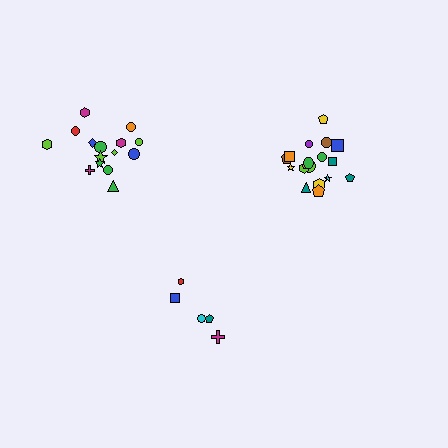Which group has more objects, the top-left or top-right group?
The top-right group.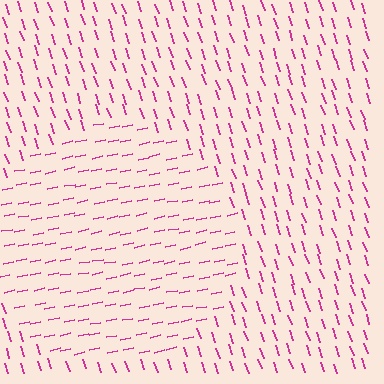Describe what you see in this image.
The image is filled with small magenta line segments. A circle region in the image has lines oriented differently from the surrounding lines, creating a visible texture boundary.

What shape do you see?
I see a circle.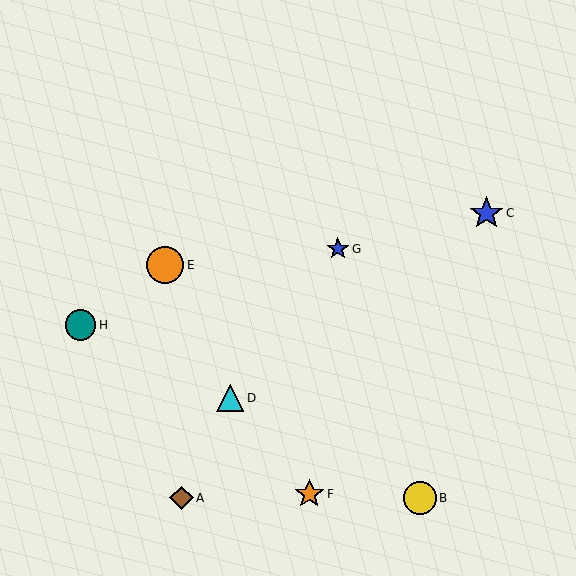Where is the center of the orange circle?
The center of the orange circle is at (165, 265).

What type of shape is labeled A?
Shape A is a brown diamond.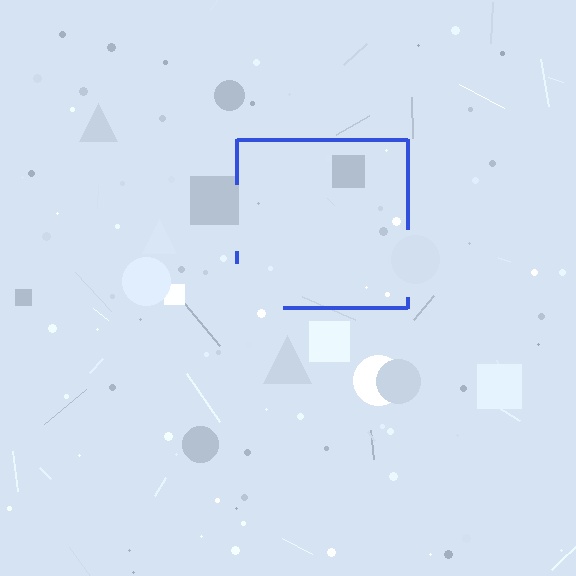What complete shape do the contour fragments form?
The contour fragments form a square.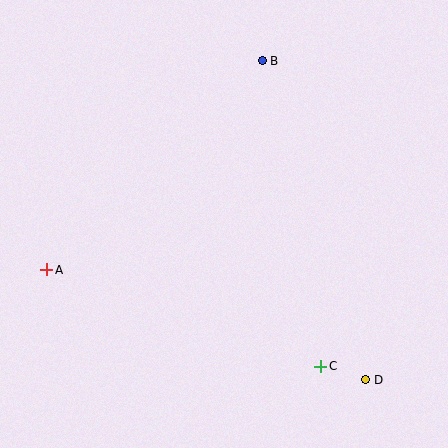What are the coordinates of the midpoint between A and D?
The midpoint between A and D is at (206, 325).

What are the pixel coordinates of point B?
Point B is at (262, 61).